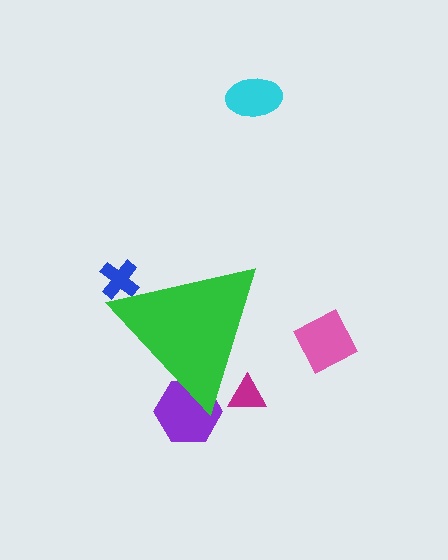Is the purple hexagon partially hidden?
Yes, the purple hexagon is partially hidden behind the green triangle.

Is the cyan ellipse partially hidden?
No, the cyan ellipse is fully visible.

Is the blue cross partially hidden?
Yes, the blue cross is partially hidden behind the green triangle.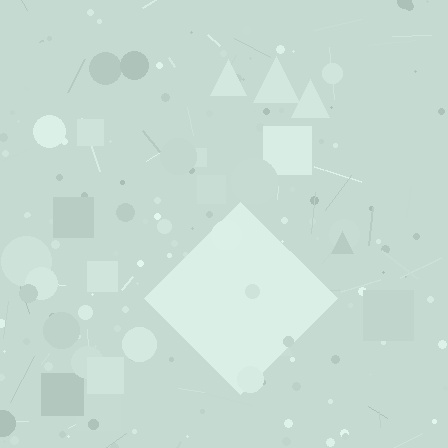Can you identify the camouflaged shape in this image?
The camouflaged shape is a diamond.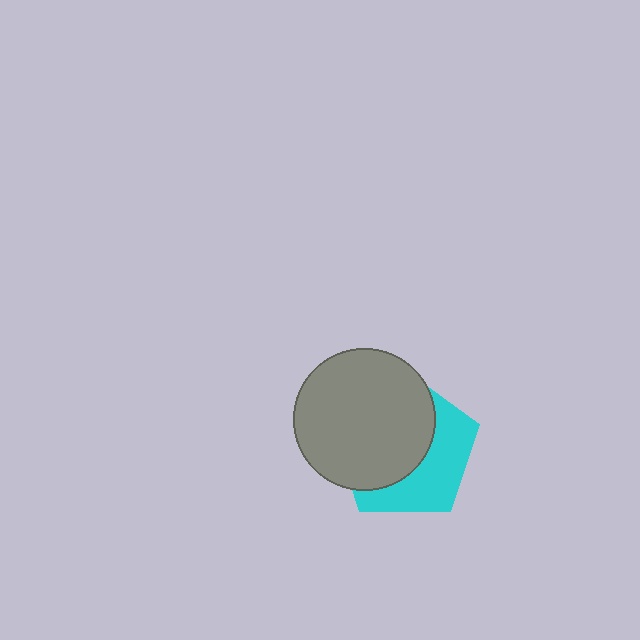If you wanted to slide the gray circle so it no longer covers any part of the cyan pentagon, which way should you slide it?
Slide it left — that is the most direct way to separate the two shapes.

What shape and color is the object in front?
The object in front is a gray circle.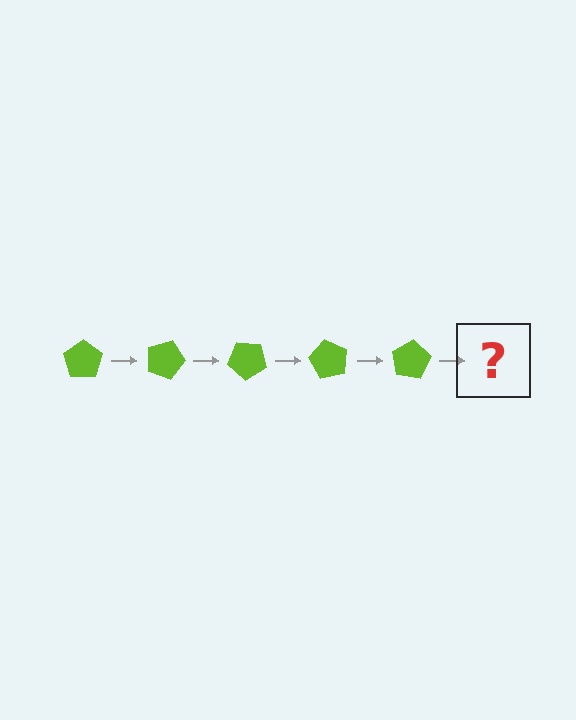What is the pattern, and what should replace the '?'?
The pattern is that the pentagon rotates 20 degrees each step. The '?' should be a lime pentagon rotated 100 degrees.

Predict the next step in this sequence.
The next step is a lime pentagon rotated 100 degrees.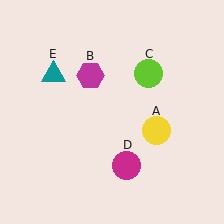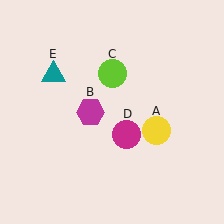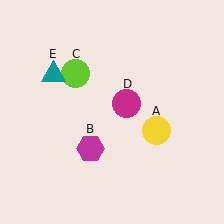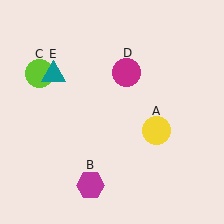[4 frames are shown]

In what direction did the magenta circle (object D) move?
The magenta circle (object D) moved up.